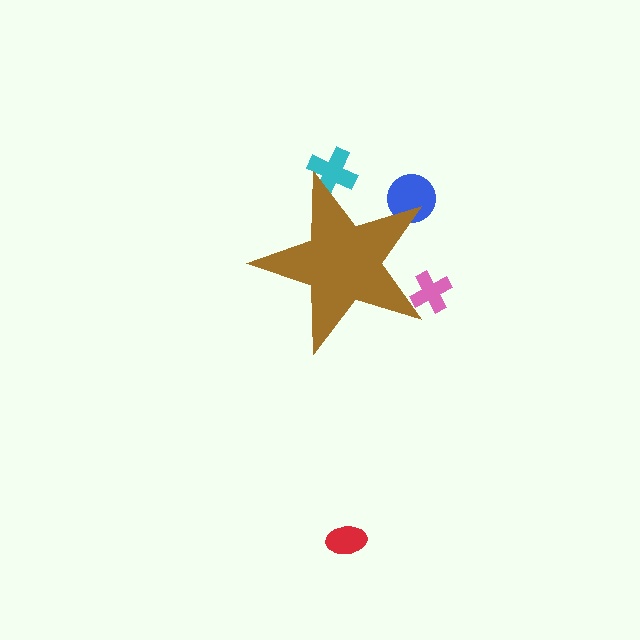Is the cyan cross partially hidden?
Yes, the cyan cross is partially hidden behind the brown star.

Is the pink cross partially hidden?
Yes, the pink cross is partially hidden behind the brown star.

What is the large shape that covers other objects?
A brown star.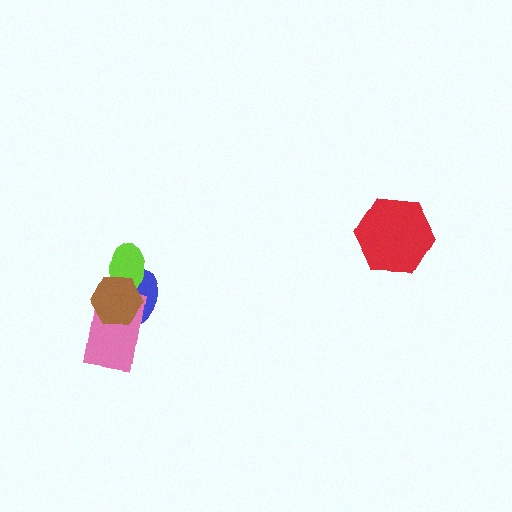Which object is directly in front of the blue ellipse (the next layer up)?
The pink rectangle is directly in front of the blue ellipse.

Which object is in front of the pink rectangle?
The brown hexagon is in front of the pink rectangle.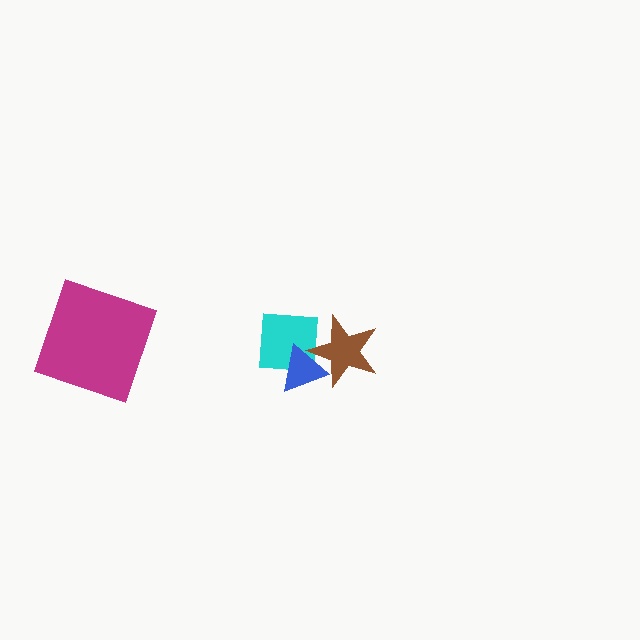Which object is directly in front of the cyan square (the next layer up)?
The blue triangle is directly in front of the cyan square.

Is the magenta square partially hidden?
No, no other shape covers it.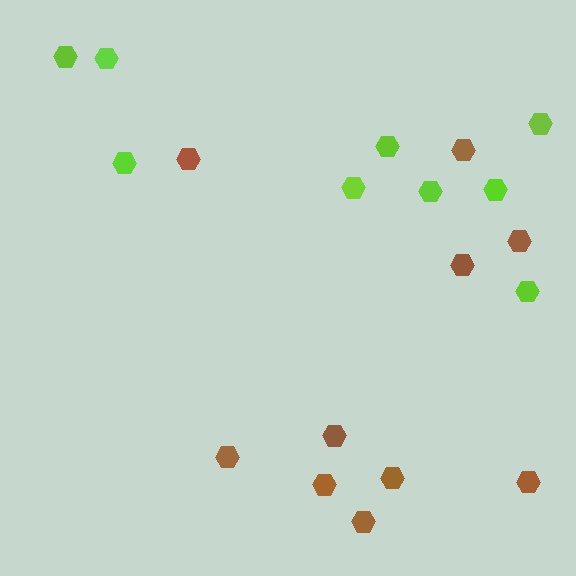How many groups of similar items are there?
There are 2 groups: one group of brown hexagons (10) and one group of lime hexagons (9).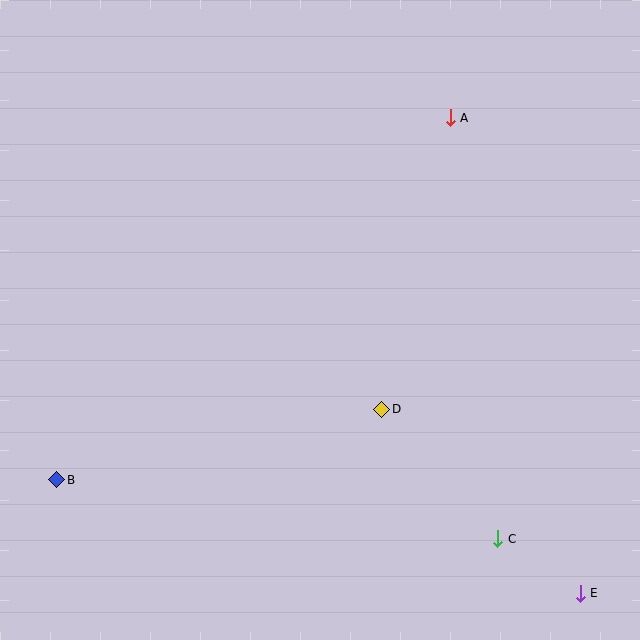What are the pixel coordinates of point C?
Point C is at (498, 539).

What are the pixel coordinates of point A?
Point A is at (450, 118).